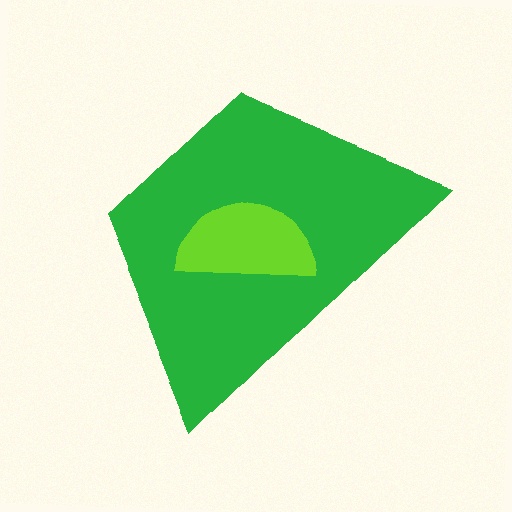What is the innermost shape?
The lime semicircle.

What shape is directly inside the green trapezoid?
The lime semicircle.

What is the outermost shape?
The green trapezoid.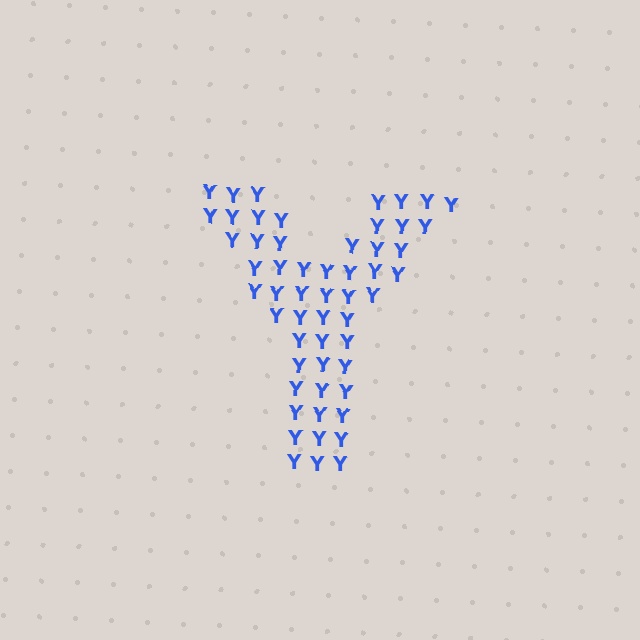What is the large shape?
The large shape is the letter Y.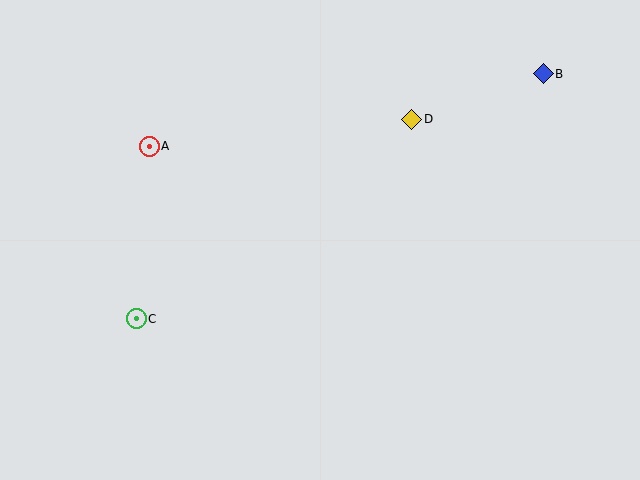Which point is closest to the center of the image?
Point D at (412, 119) is closest to the center.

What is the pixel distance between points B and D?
The distance between B and D is 139 pixels.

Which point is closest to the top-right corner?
Point B is closest to the top-right corner.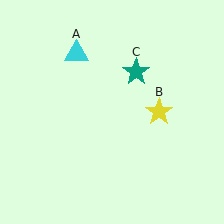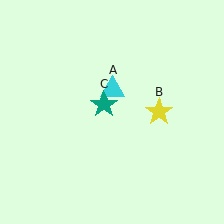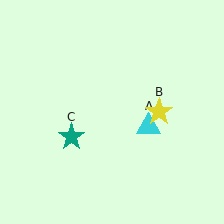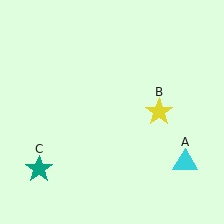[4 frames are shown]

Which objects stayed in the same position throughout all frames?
Yellow star (object B) remained stationary.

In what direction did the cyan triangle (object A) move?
The cyan triangle (object A) moved down and to the right.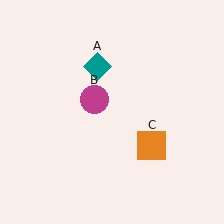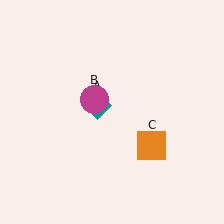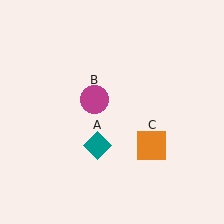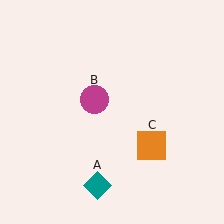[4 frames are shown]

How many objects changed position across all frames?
1 object changed position: teal diamond (object A).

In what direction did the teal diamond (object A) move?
The teal diamond (object A) moved down.